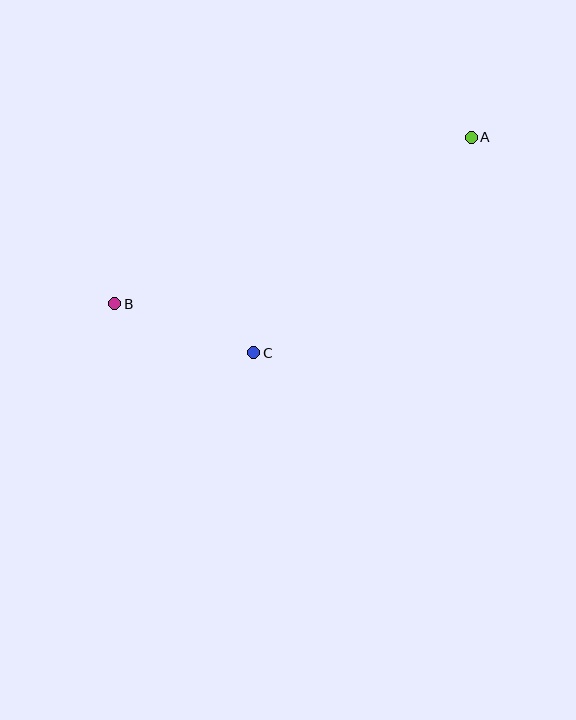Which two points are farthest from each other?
Points A and B are farthest from each other.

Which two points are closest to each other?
Points B and C are closest to each other.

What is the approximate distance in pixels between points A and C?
The distance between A and C is approximately 306 pixels.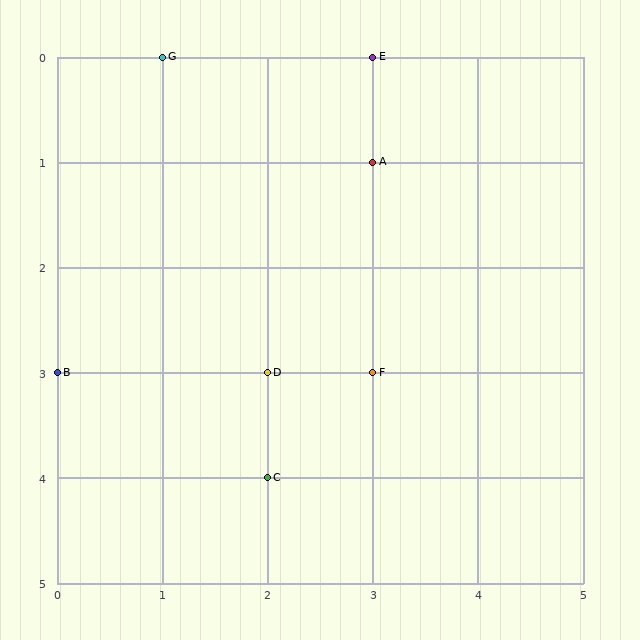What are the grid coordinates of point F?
Point F is at grid coordinates (3, 3).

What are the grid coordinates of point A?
Point A is at grid coordinates (3, 1).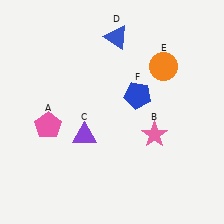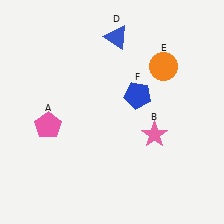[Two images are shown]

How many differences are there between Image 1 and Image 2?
There is 1 difference between the two images.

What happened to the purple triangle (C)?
The purple triangle (C) was removed in Image 2. It was in the bottom-left area of Image 1.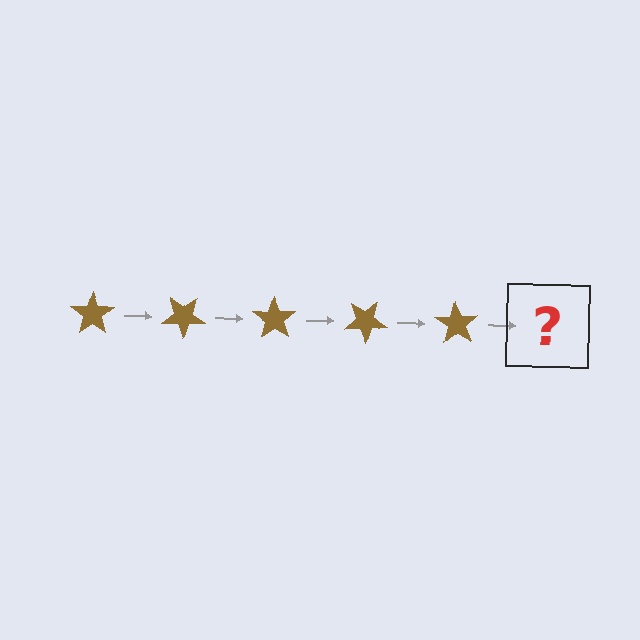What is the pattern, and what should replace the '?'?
The pattern is that the star rotates 35 degrees each step. The '?' should be a brown star rotated 175 degrees.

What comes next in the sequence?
The next element should be a brown star rotated 175 degrees.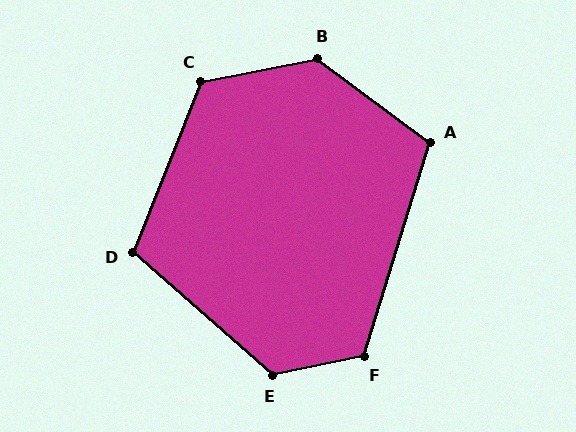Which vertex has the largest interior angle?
B, at approximately 132 degrees.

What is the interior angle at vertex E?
Approximately 127 degrees (obtuse).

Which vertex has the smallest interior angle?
D, at approximately 109 degrees.